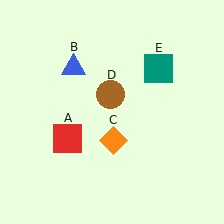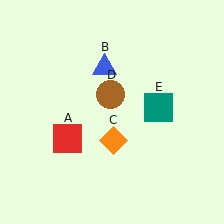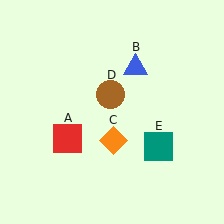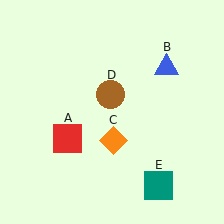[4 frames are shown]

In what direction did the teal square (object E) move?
The teal square (object E) moved down.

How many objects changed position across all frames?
2 objects changed position: blue triangle (object B), teal square (object E).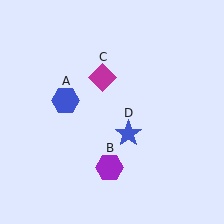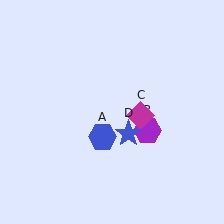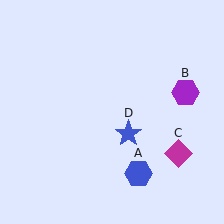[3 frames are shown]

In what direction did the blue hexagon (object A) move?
The blue hexagon (object A) moved down and to the right.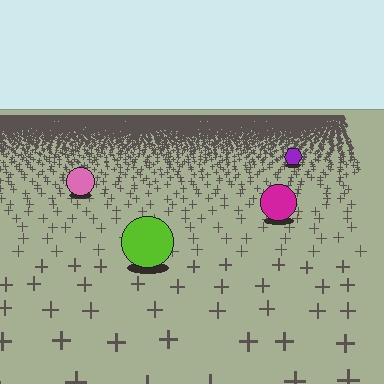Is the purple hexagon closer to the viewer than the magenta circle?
No. The magenta circle is closer — you can tell from the texture gradient: the ground texture is coarser near it.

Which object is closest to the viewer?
The lime circle is closest. The texture marks near it are larger and more spread out.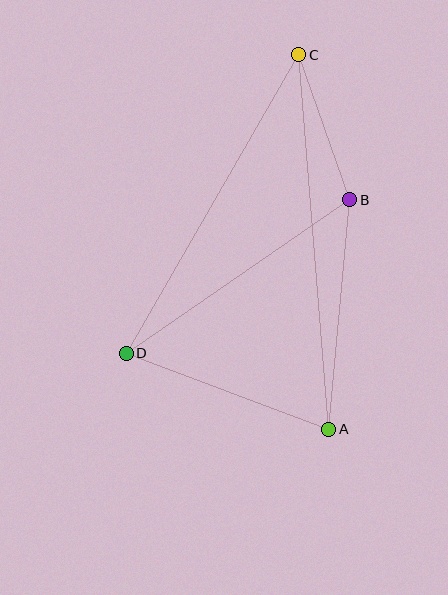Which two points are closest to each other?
Points B and C are closest to each other.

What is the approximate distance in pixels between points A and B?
The distance between A and B is approximately 230 pixels.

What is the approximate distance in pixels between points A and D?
The distance between A and D is approximately 216 pixels.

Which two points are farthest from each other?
Points A and C are farthest from each other.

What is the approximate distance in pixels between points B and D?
The distance between B and D is approximately 271 pixels.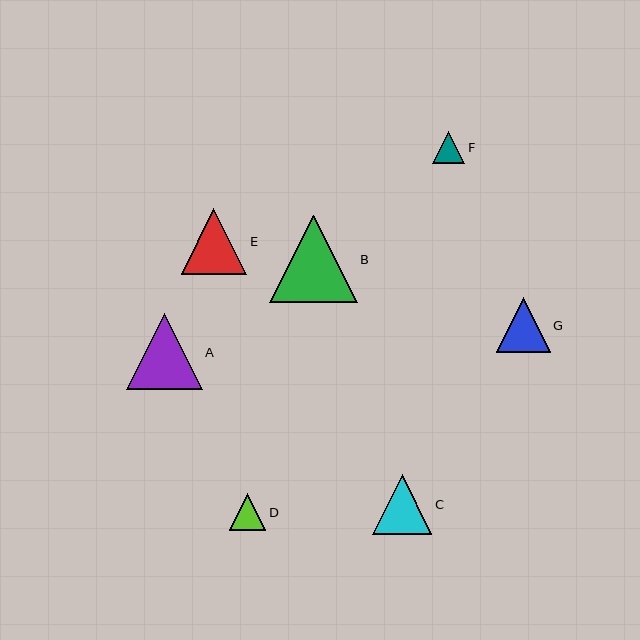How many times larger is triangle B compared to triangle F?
Triangle B is approximately 2.7 times the size of triangle F.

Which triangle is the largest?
Triangle B is the largest with a size of approximately 87 pixels.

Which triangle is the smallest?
Triangle F is the smallest with a size of approximately 32 pixels.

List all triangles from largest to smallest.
From largest to smallest: B, A, E, C, G, D, F.